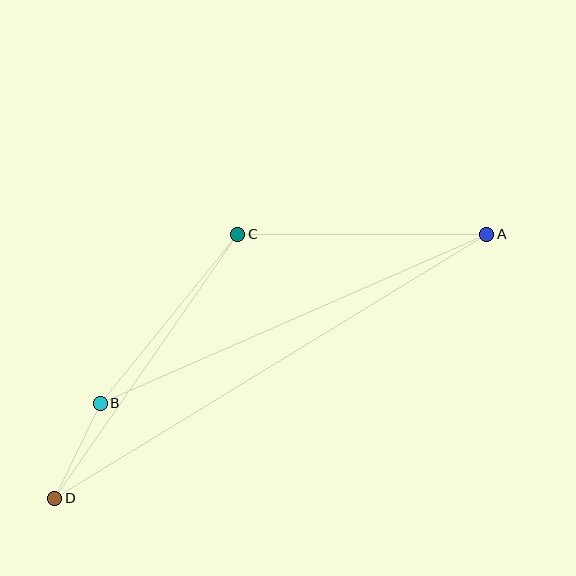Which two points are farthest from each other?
Points A and D are farthest from each other.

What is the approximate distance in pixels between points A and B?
The distance between A and B is approximately 422 pixels.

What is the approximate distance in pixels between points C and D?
The distance between C and D is approximately 321 pixels.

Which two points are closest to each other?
Points B and D are closest to each other.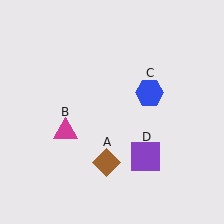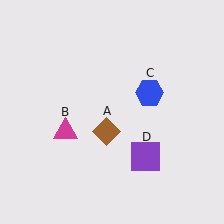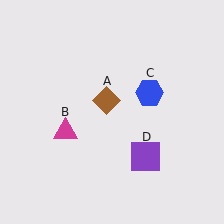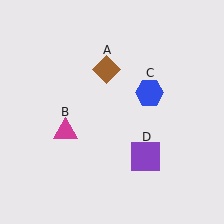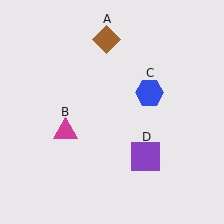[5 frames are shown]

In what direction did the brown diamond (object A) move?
The brown diamond (object A) moved up.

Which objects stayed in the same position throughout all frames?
Magenta triangle (object B) and blue hexagon (object C) and purple square (object D) remained stationary.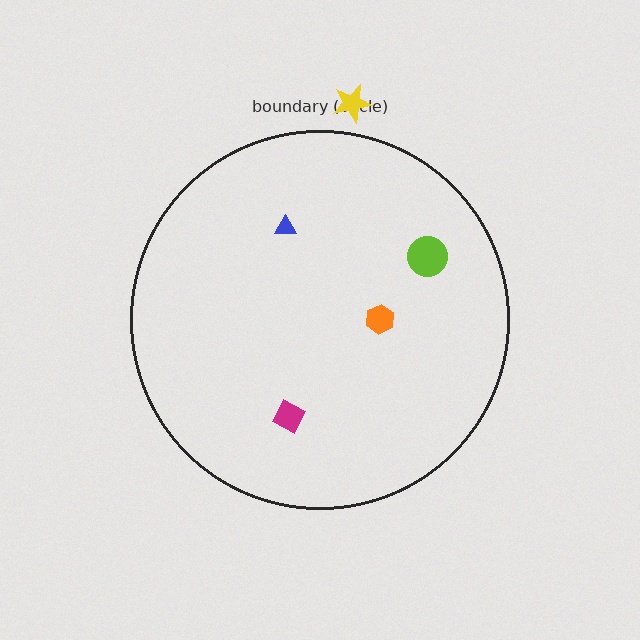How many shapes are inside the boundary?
4 inside, 1 outside.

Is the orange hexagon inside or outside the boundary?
Inside.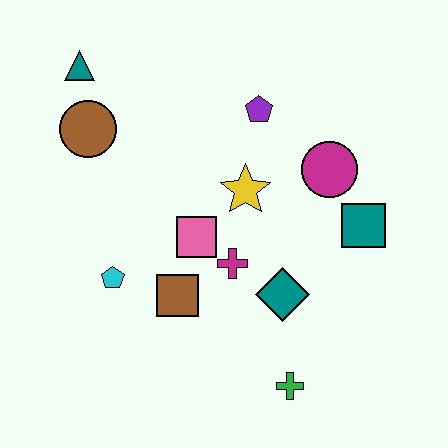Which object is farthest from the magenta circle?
The teal triangle is farthest from the magenta circle.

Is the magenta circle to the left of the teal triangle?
No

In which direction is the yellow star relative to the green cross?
The yellow star is above the green cross.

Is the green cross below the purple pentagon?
Yes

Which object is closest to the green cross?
The teal diamond is closest to the green cross.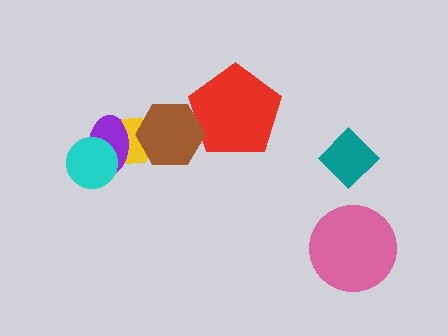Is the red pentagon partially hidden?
Yes, it is partially covered by another shape.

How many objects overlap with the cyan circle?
2 objects overlap with the cyan circle.